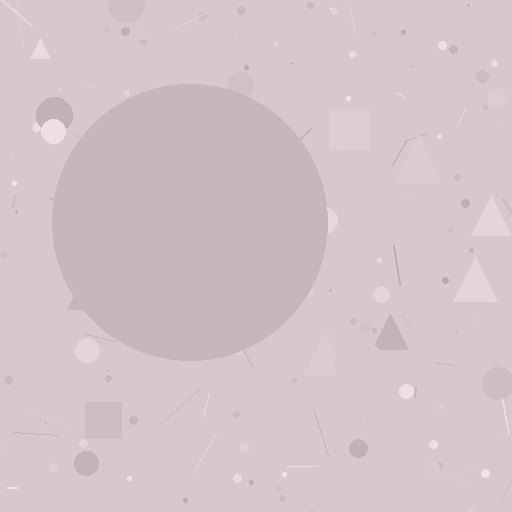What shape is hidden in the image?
A circle is hidden in the image.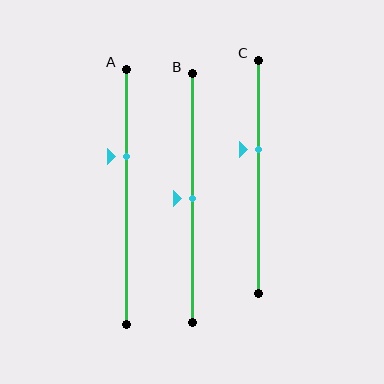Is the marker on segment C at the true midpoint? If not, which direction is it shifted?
No, the marker on segment C is shifted upward by about 12% of the segment length.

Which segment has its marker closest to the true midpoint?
Segment B has its marker closest to the true midpoint.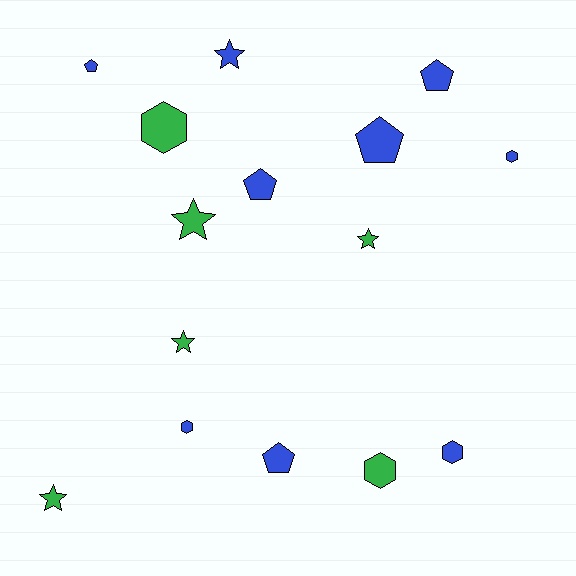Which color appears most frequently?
Blue, with 9 objects.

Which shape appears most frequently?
Pentagon, with 5 objects.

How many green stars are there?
There are 4 green stars.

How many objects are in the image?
There are 15 objects.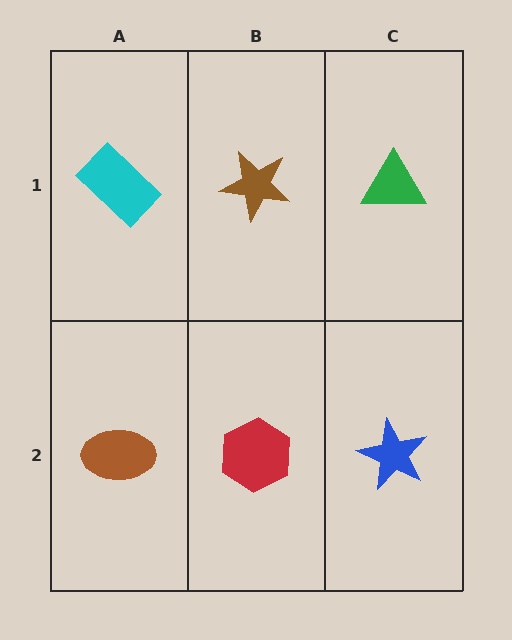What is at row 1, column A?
A cyan rectangle.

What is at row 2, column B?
A red hexagon.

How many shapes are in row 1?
3 shapes.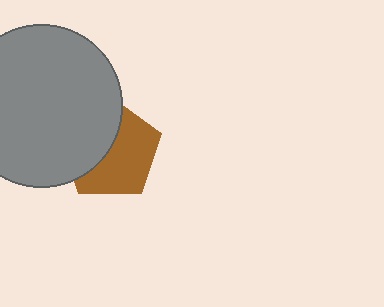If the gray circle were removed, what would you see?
You would see the complete brown pentagon.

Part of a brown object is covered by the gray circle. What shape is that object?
It is a pentagon.